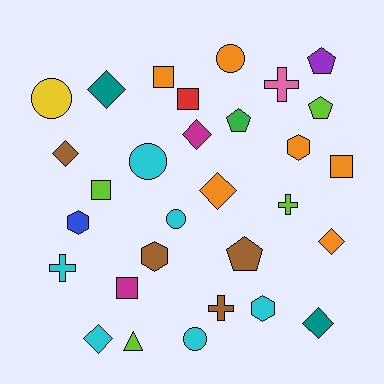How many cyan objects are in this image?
There are 6 cyan objects.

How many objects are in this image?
There are 30 objects.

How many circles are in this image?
There are 5 circles.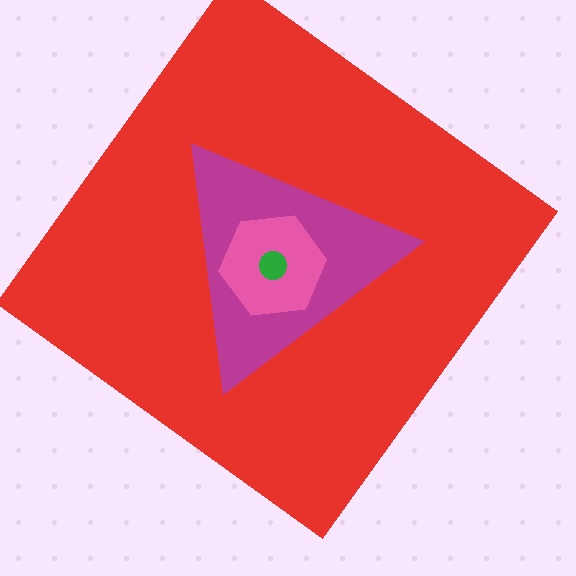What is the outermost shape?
The red diamond.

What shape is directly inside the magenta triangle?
The pink hexagon.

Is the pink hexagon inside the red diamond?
Yes.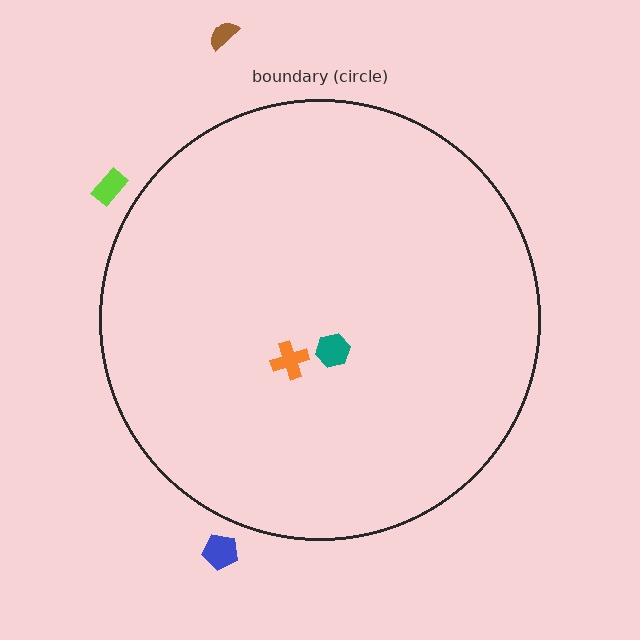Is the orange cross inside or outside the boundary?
Inside.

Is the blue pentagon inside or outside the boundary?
Outside.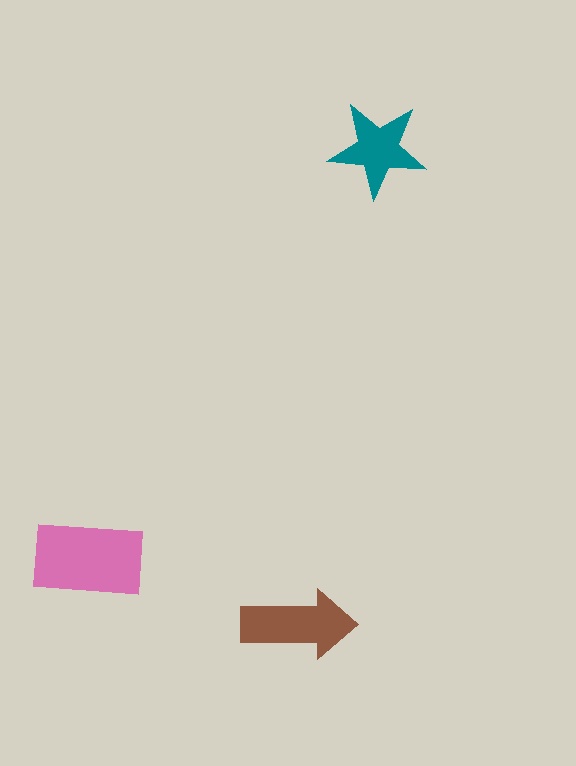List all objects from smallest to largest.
The teal star, the brown arrow, the pink rectangle.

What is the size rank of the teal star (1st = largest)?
3rd.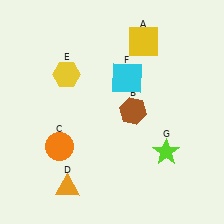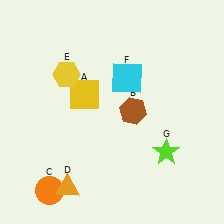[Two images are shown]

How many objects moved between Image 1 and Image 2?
2 objects moved between the two images.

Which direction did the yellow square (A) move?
The yellow square (A) moved left.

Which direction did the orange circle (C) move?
The orange circle (C) moved down.